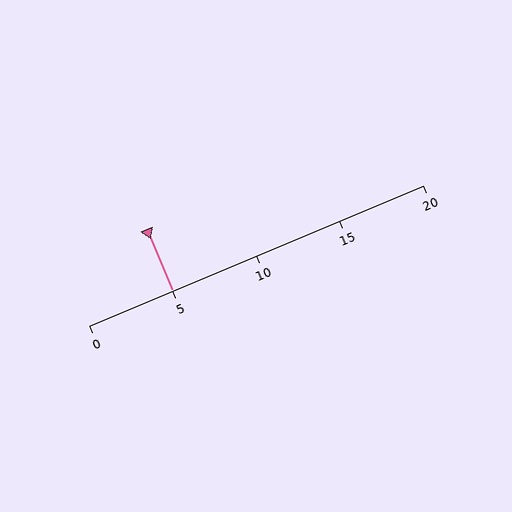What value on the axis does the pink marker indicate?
The marker indicates approximately 5.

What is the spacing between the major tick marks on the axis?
The major ticks are spaced 5 apart.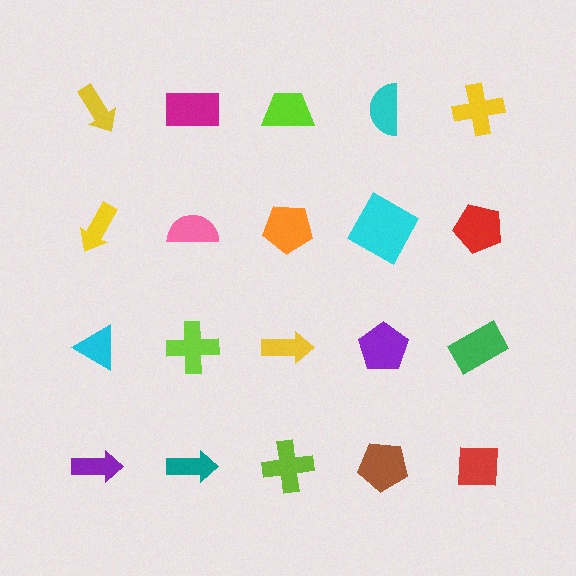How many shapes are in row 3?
5 shapes.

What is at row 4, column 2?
A teal arrow.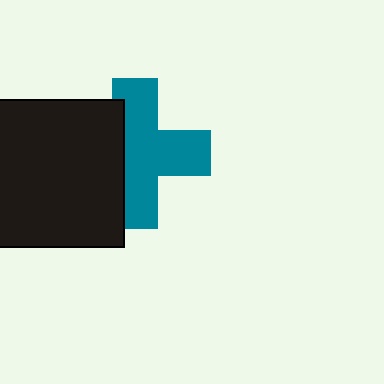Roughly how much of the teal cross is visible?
About half of it is visible (roughly 65%).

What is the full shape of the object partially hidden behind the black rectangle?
The partially hidden object is a teal cross.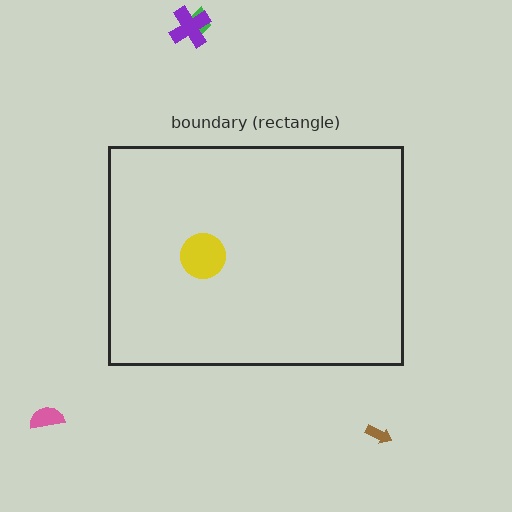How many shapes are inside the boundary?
1 inside, 4 outside.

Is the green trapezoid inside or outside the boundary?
Outside.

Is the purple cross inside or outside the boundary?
Outside.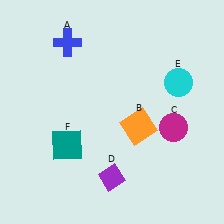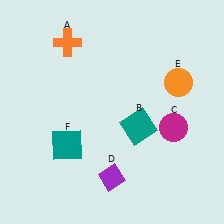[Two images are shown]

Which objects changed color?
A changed from blue to orange. B changed from orange to teal. E changed from cyan to orange.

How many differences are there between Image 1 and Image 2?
There are 3 differences between the two images.